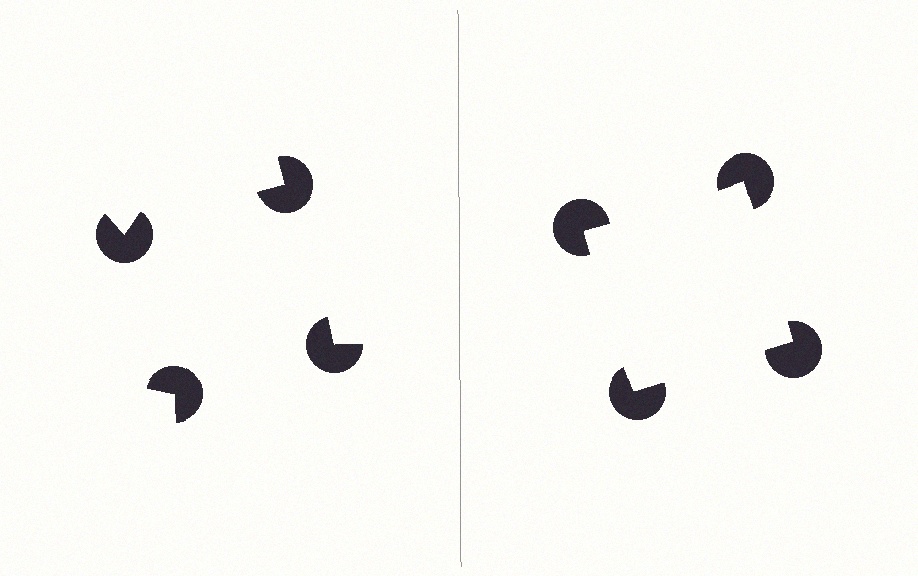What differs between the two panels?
The pac-man discs are positioned identically on both sides; only the wedge orientations differ. On the right they align to a square; on the left they are misaligned.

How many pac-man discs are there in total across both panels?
8 — 4 on each side.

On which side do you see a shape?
An illusory square appears on the right side. On the left side the wedge cuts are rotated, so no coherent shape forms.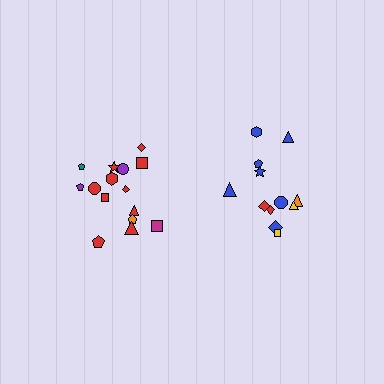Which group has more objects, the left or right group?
The left group.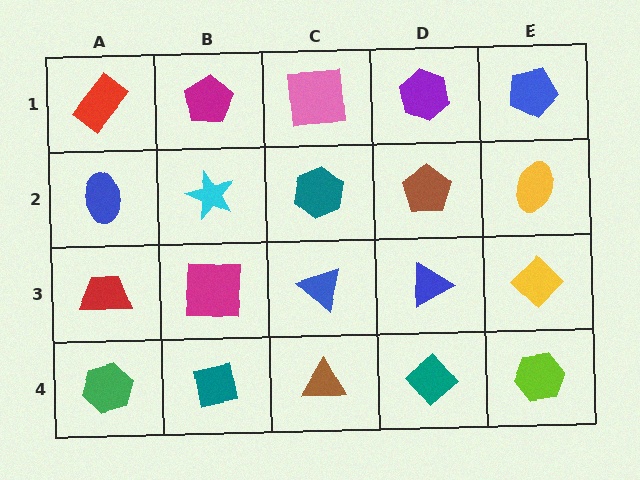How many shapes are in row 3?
5 shapes.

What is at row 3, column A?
A red trapezoid.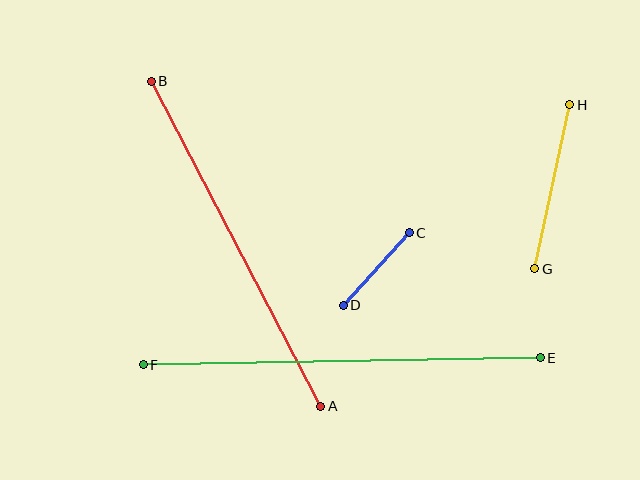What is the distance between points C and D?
The distance is approximately 98 pixels.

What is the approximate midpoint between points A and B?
The midpoint is at approximately (236, 244) pixels.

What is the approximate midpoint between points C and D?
The midpoint is at approximately (376, 269) pixels.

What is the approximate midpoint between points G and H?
The midpoint is at approximately (552, 187) pixels.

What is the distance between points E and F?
The distance is approximately 397 pixels.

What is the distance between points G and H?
The distance is approximately 168 pixels.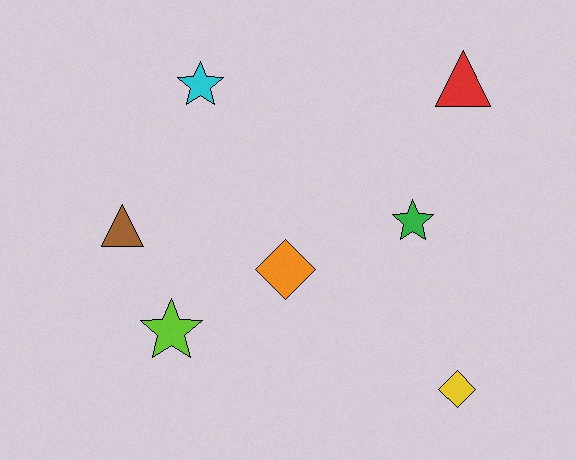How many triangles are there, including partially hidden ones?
There are 2 triangles.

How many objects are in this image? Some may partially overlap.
There are 7 objects.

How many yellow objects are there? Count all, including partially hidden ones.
There is 1 yellow object.